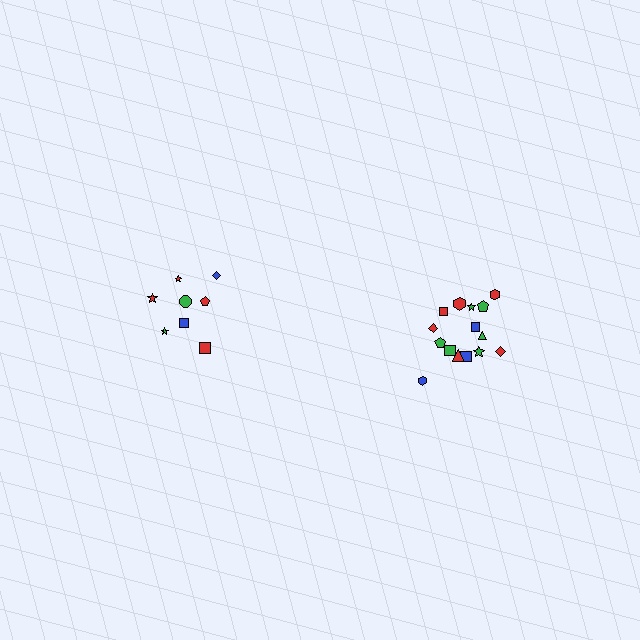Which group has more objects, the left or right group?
The right group.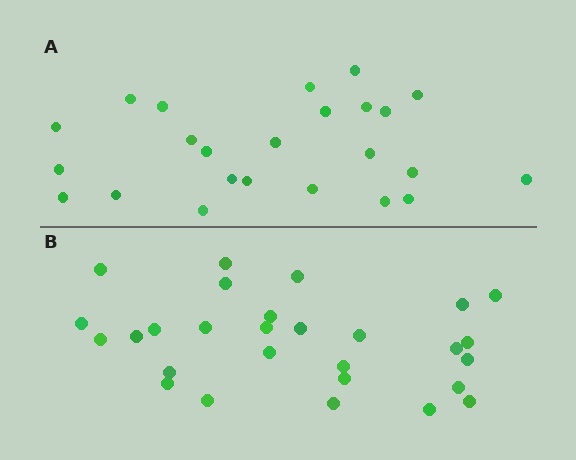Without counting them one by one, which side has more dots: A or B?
Region B (the bottom region) has more dots.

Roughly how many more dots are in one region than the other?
Region B has about 4 more dots than region A.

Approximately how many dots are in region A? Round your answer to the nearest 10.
About 20 dots. (The exact count is 24, which rounds to 20.)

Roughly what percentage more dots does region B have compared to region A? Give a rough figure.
About 15% more.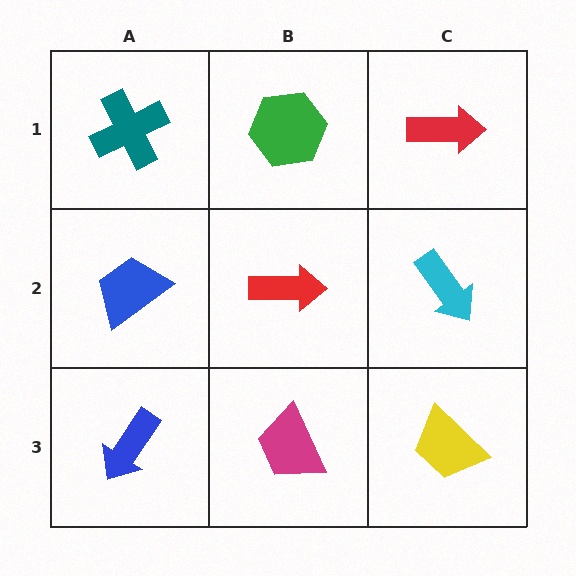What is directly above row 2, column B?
A green hexagon.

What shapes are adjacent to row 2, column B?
A green hexagon (row 1, column B), a magenta trapezoid (row 3, column B), a blue trapezoid (row 2, column A), a cyan arrow (row 2, column C).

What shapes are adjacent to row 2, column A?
A teal cross (row 1, column A), a blue arrow (row 3, column A), a red arrow (row 2, column B).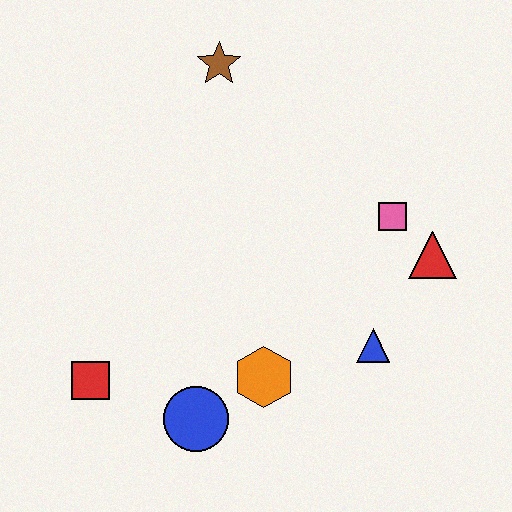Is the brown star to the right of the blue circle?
Yes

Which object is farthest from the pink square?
The red square is farthest from the pink square.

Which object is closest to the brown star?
The pink square is closest to the brown star.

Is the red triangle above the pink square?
No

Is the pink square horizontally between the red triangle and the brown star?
Yes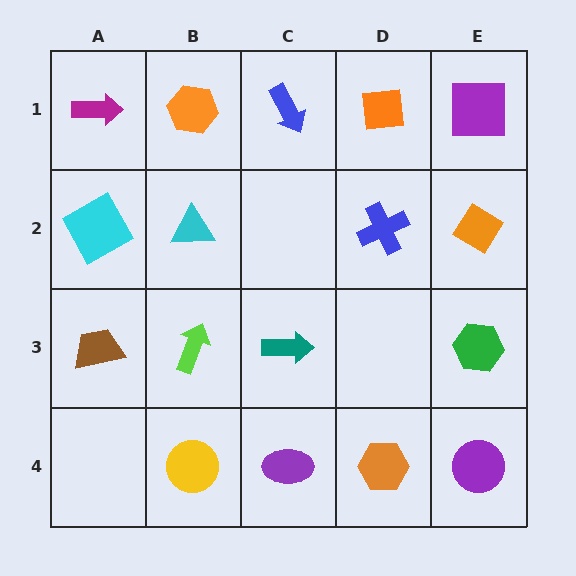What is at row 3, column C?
A teal arrow.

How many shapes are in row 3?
4 shapes.